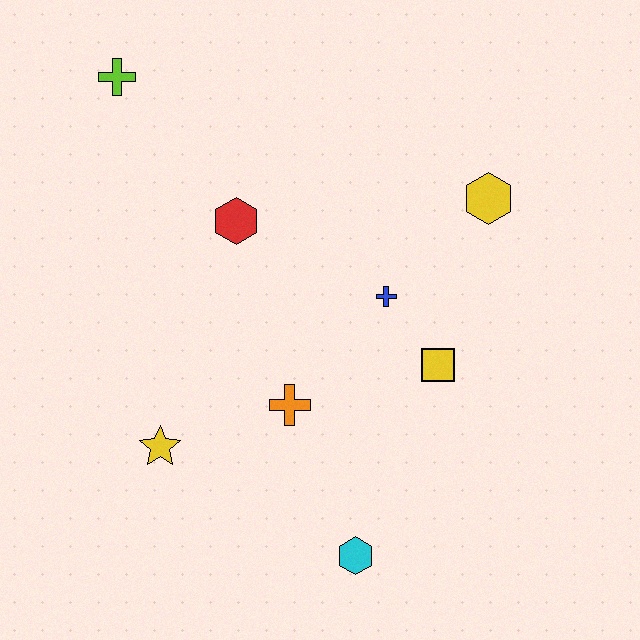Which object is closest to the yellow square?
The blue cross is closest to the yellow square.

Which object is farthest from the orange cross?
The lime cross is farthest from the orange cross.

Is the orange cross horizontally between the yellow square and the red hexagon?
Yes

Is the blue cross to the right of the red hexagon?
Yes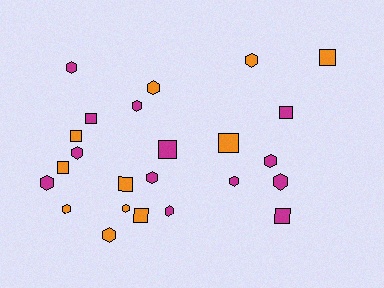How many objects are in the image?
There are 24 objects.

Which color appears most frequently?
Magenta, with 13 objects.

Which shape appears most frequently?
Hexagon, with 14 objects.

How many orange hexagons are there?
There are 5 orange hexagons.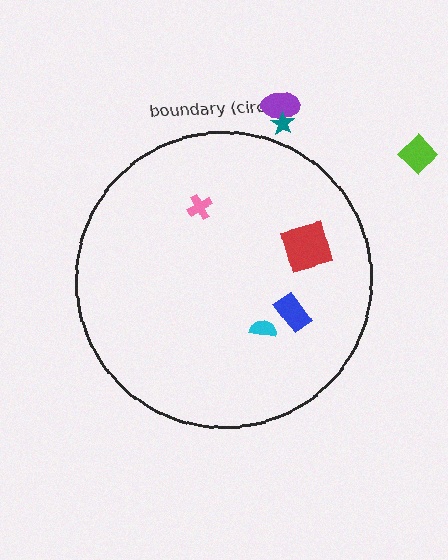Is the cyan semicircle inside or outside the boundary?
Inside.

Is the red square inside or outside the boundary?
Inside.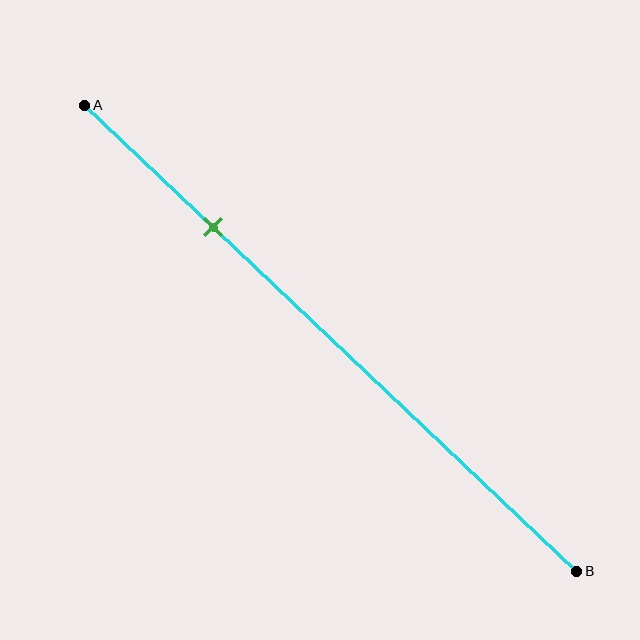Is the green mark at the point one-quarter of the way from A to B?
Yes, the mark is approximately at the one-quarter point.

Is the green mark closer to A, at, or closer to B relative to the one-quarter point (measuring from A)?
The green mark is approximately at the one-quarter point of segment AB.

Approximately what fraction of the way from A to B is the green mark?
The green mark is approximately 25% of the way from A to B.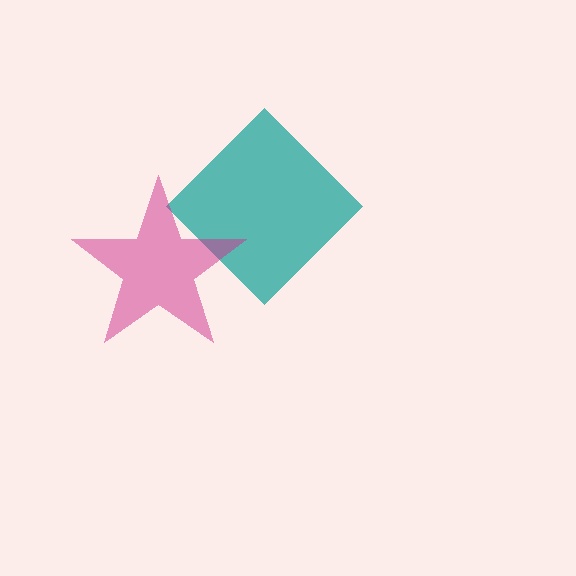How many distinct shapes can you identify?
There are 2 distinct shapes: a teal diamond, a magenta star.